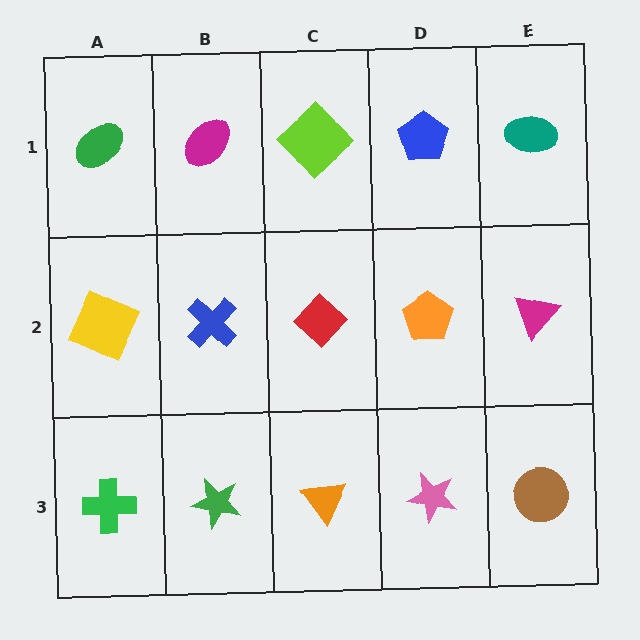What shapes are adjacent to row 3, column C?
A red diamond (row 2, column C), a green star (row 3, column B), a pink star (row 3, column D).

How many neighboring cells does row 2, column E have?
3.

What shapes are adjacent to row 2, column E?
A teal ellipse (row 1, column E), a brown circle (row 3, column E), an orange pentagon (row 2, column D).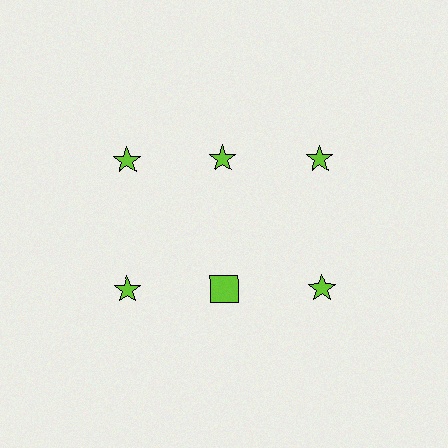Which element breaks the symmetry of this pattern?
The lime square in the second row, second from left column breaks the symmetry. All other shapes are lime stars.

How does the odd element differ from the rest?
It has a different shape: square instead of star.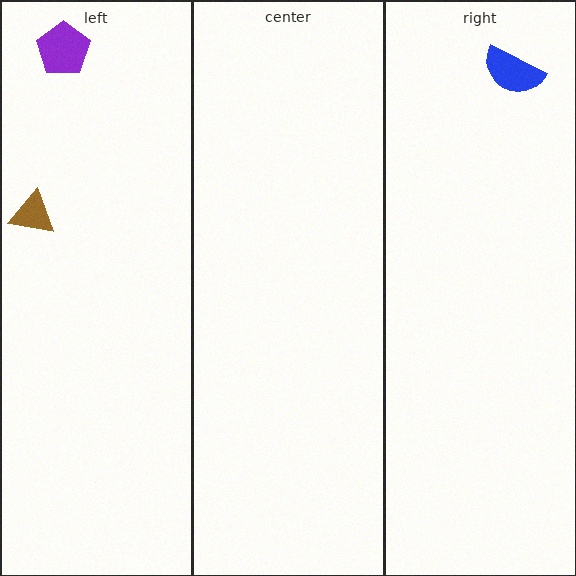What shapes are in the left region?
The brown triangle, the purple pentagon.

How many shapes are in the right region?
1.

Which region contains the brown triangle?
The left region.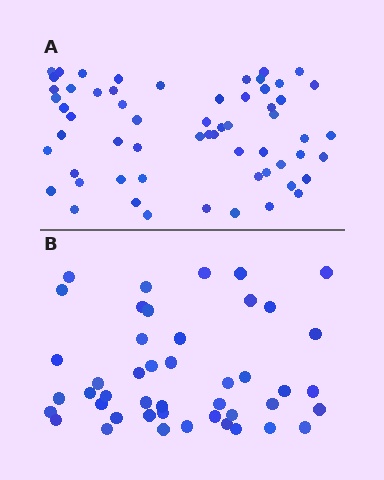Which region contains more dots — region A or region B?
Region A (the top region) has more dots.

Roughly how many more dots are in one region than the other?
Region A has approximately 15 more dots than region B.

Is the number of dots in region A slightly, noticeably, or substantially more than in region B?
Region A has noticeably more, but not dramatically so. The ratio is roughly 1.3 to 1.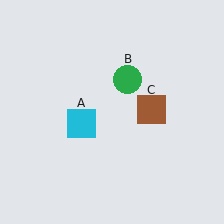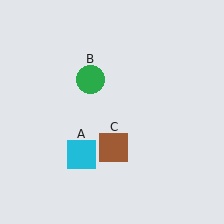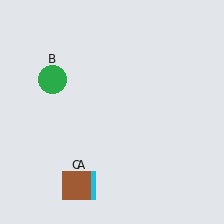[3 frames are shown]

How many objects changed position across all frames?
3 objects changed position: cyan square (object A), green circle (object B), brown square (object C).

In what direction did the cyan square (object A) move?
The cyan square (object A) moved down.